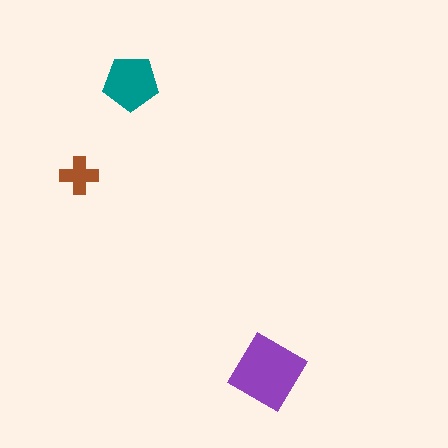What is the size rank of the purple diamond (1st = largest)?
1st.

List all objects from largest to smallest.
The purple diamond, the teal pentagon, the brown cross.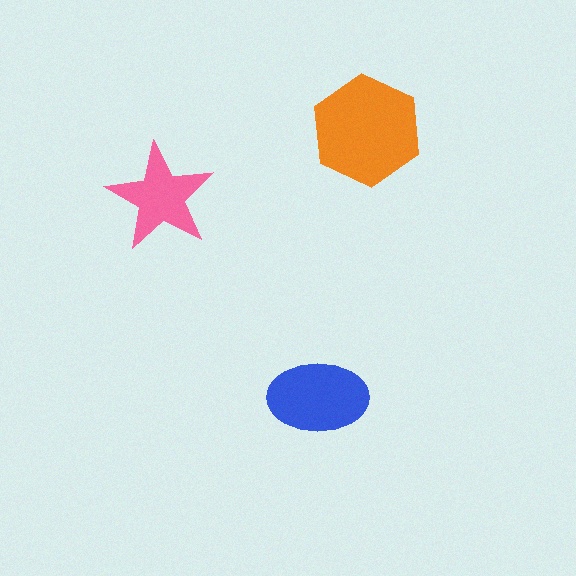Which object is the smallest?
The pink star.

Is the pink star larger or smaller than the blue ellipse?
Smaller.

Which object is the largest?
The orange hexagon.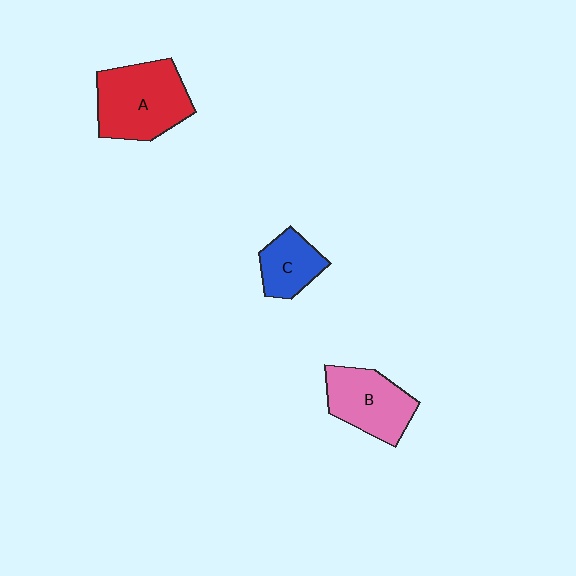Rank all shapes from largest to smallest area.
From largest to smallest: A (red), B (pink), C (blue).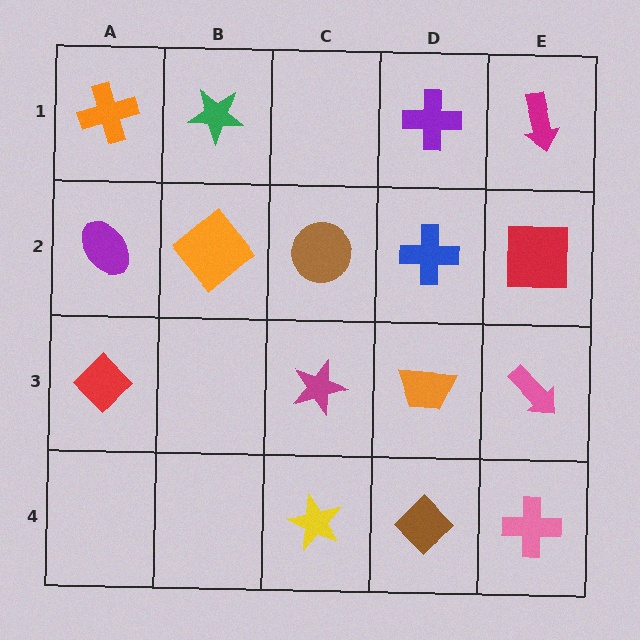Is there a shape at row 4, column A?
No, that cell is empty.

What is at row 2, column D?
A blue cross.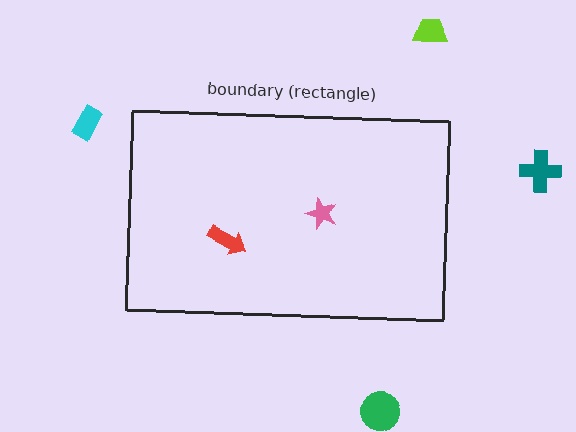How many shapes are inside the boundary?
2 inside, 4 outside.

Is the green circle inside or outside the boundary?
Outside.